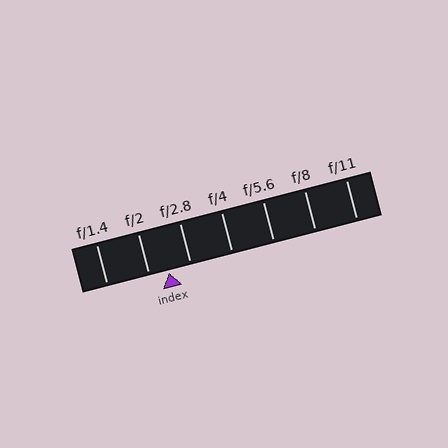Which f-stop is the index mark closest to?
The index mark is closest to f/2.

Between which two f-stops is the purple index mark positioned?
The index mark is between f/2 and f/2.8.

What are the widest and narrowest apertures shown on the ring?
The widest aperture shown is f/1.4 and the narrowest is f/11.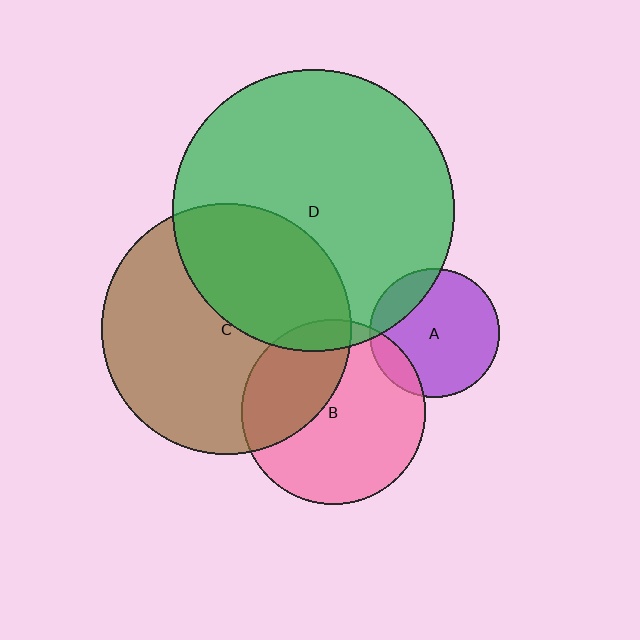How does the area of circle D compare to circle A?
Approximately 4.7 times.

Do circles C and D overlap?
Yes.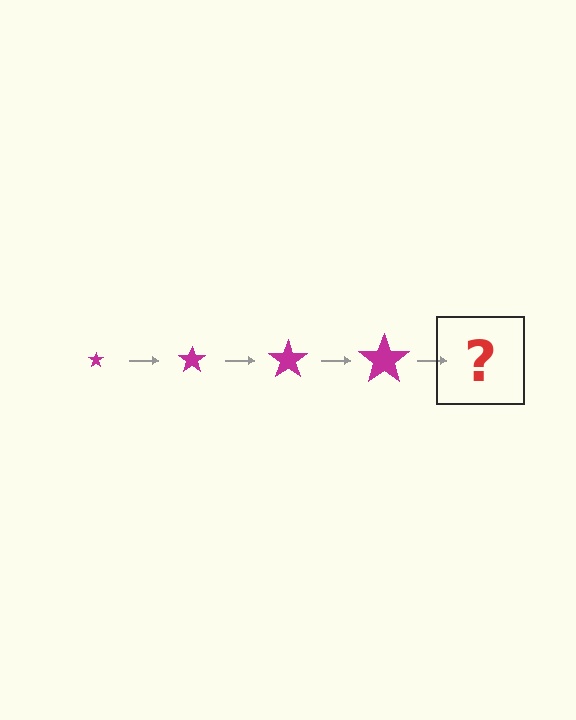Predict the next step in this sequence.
The next step is a magenta star, larger than the previous one.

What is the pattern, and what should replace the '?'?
The pattern is that the star gets progressively larger each step. The '?' should be a magenta star, larger than the previous one.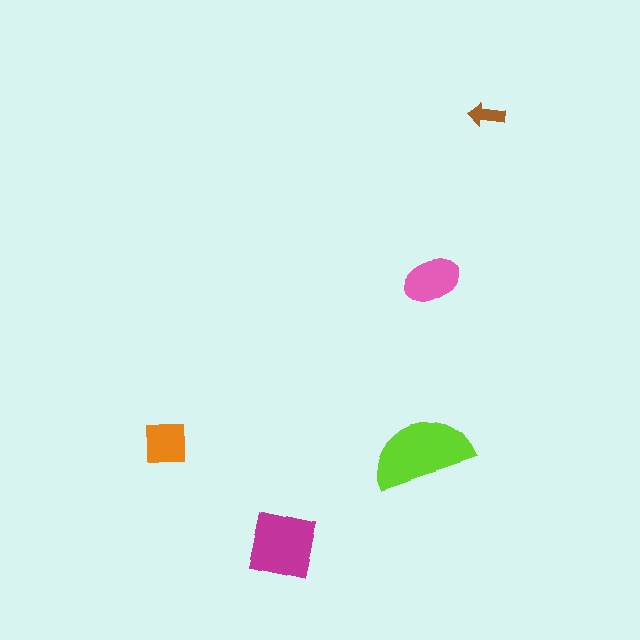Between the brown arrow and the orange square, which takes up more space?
The orange square.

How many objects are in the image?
There are 5 objects in the image.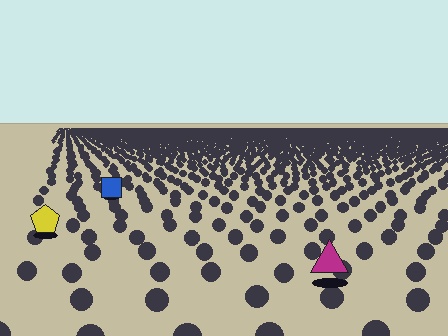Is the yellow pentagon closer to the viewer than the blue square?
Yes. The yellow pentagon is closer — you can tell from the texture gradient: the ground texture is coarser near it.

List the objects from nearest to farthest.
From nearest to farthest: the magenta triangle, the yellow pentagon, the blue square.